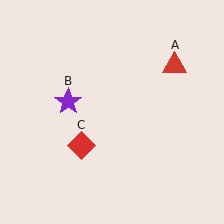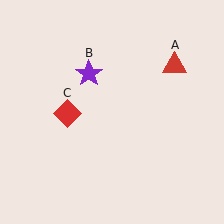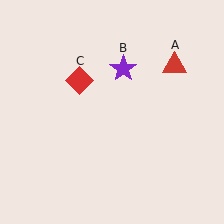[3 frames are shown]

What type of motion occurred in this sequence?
The purple star (object B), red diamond (object C) rotated clockwise around the center of the scene.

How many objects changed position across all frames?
2 objects changed position: purple star (object B), red diamond (object C).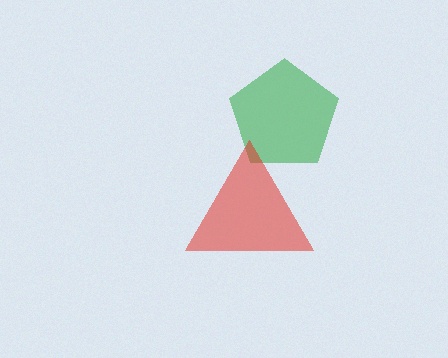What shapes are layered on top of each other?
The layered shapes are: a green pentagon, a red triangle.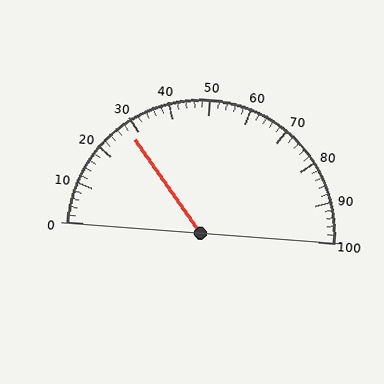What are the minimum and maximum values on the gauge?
The gauge ranges from 0 to 100.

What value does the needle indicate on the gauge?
The needle indicates approximately 28.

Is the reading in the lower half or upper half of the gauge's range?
The reading is in the lower half of the range (0 to 100).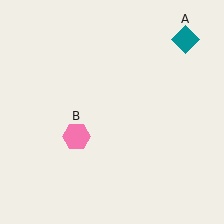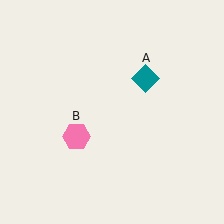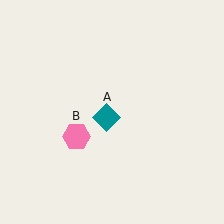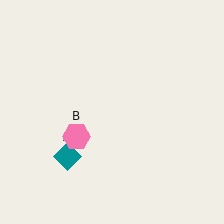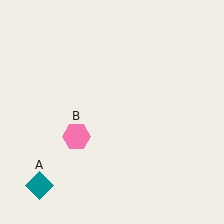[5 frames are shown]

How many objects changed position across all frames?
1 object changed position: teal diamond (object A).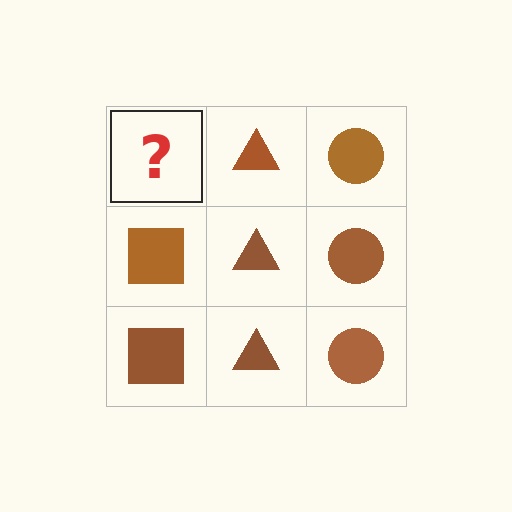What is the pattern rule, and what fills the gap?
The rule is that each column has a consistent shape. The gap should be filled with a brown square.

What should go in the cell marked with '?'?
The missing cell should contain a brown square.